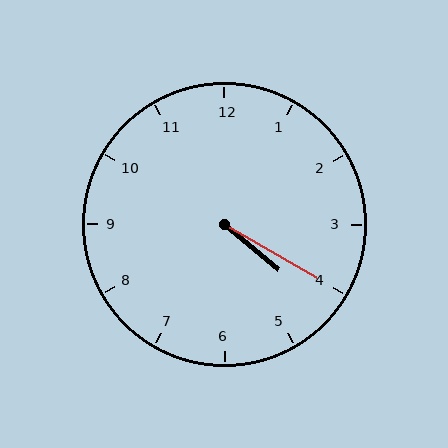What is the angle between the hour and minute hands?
Approximately 10 degrees.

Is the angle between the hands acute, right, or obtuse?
It is acute.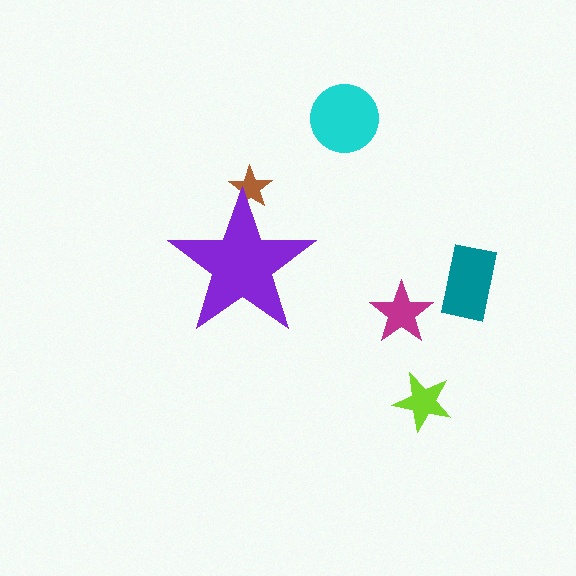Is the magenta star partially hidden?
No, the magenta star is fully visible.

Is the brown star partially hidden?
Yes, the brown star is partially hidden behind the purple star.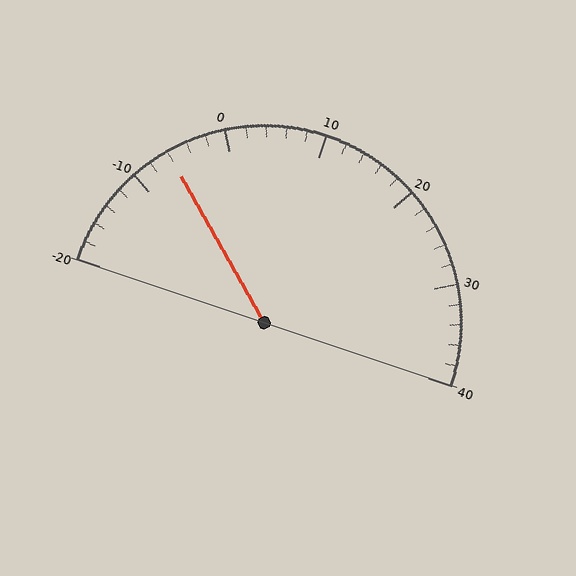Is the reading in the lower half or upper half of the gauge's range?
The reading is in the lower half of the range (-20 to 40).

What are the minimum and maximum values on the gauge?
The gauge ranges from -20 to 40.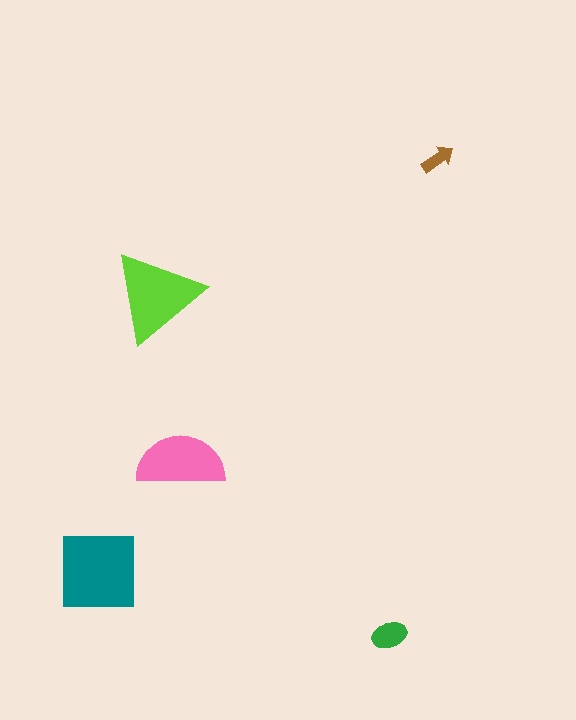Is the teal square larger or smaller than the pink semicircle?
Larger.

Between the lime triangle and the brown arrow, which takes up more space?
The lime triangle.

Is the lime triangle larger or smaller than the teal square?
Smaller.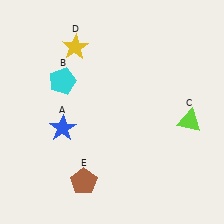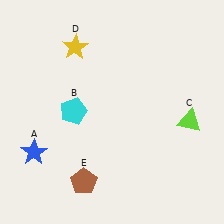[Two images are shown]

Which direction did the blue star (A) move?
The blue star (A) moved left.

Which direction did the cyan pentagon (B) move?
The cyan pentagon (B) moved down.